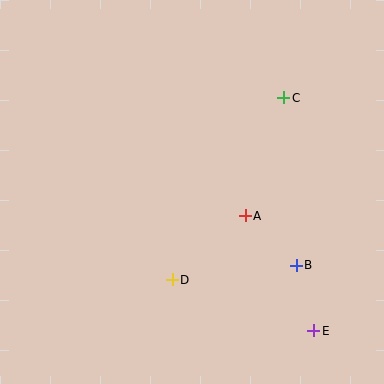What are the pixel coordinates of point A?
Point A is at (245, 216).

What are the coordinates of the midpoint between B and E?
The midpoint between B and E is at (305, 298).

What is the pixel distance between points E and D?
The distance between E and D is 151 pixels.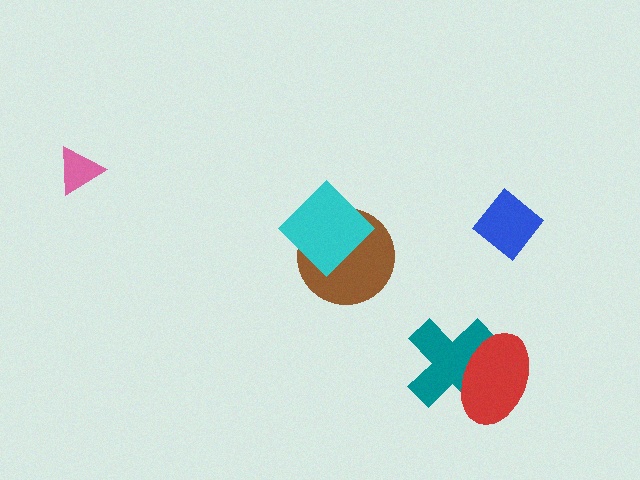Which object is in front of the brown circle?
The cyan diamond is in front of the brown circle.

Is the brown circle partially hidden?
Yes, it is partially covered by another shape.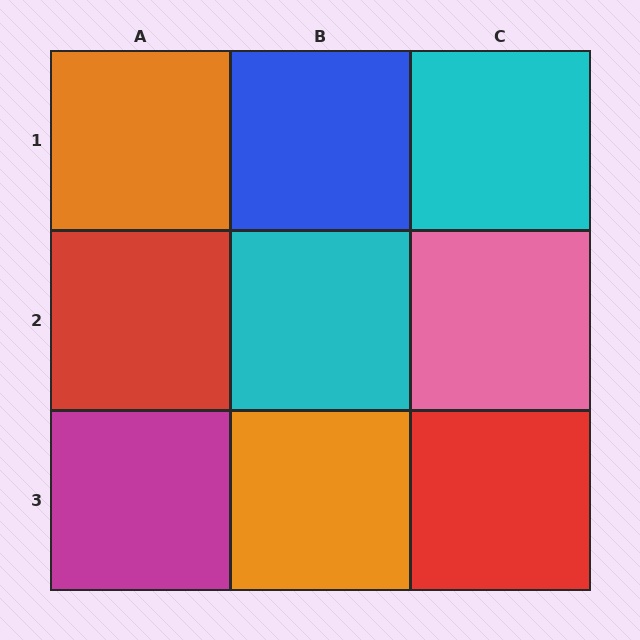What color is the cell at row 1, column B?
Blue.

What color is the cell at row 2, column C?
Pink.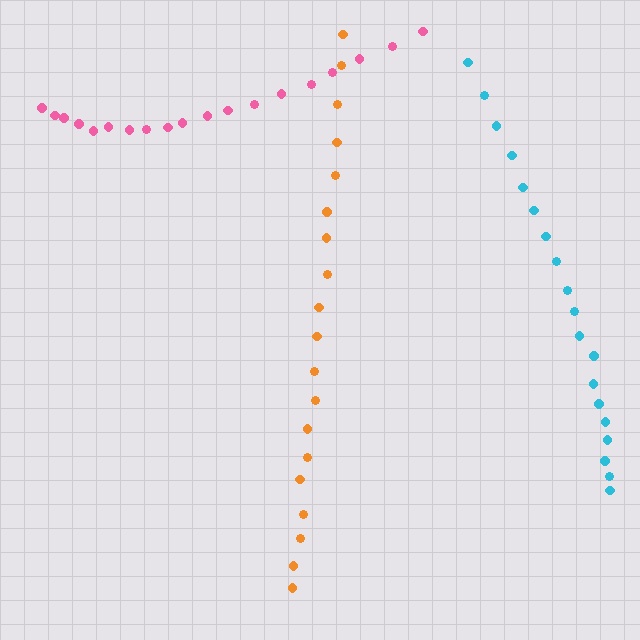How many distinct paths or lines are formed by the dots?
There are 3 distinct paths.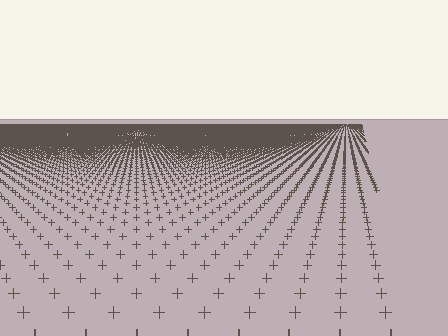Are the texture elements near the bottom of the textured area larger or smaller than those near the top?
Larger. Near the bottom, elements are closer to the viewer and appear at a bigger on-screen size.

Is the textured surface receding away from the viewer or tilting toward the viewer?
The surface is receding away from the viewer. Texture elements get smaller and denser toward the top.